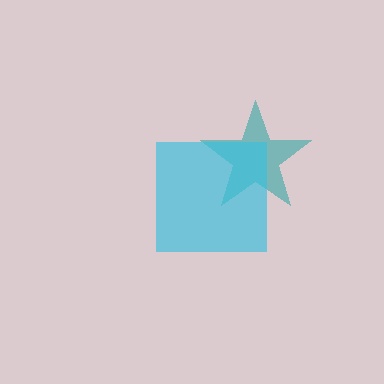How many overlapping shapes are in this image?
There are 2 overlapping shapes in the image.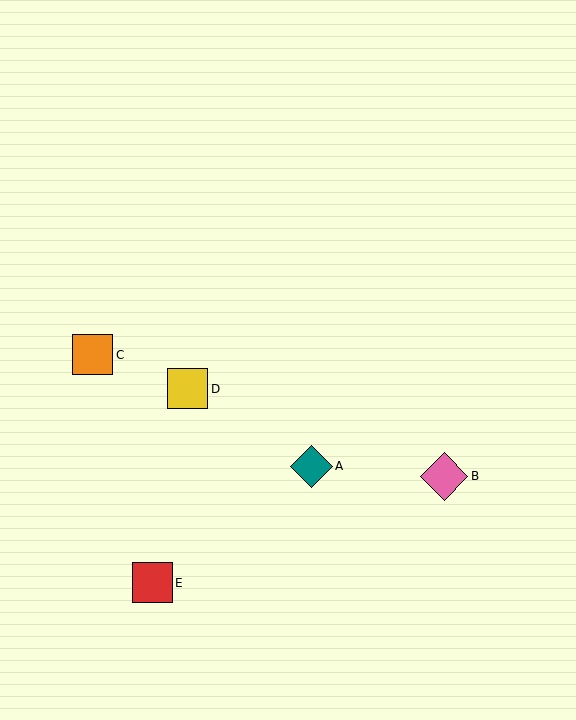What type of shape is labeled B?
Shape B is a pink diamond.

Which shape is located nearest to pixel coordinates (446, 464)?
The pink diamond (labeled B) at (444, 476) is nearest to that location.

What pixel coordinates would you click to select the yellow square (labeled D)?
Click at (188, 389) to select the yellow square D.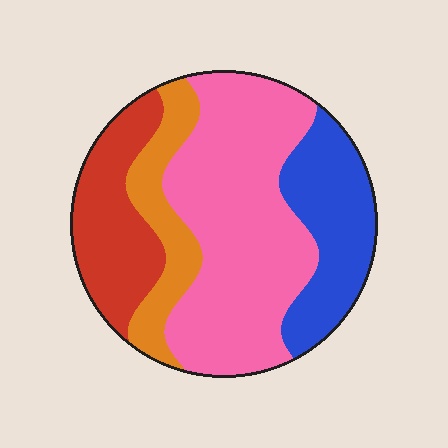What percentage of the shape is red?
Red covers 19% of the shape.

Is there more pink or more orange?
Pink.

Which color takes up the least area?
Orange, at roughly 15%.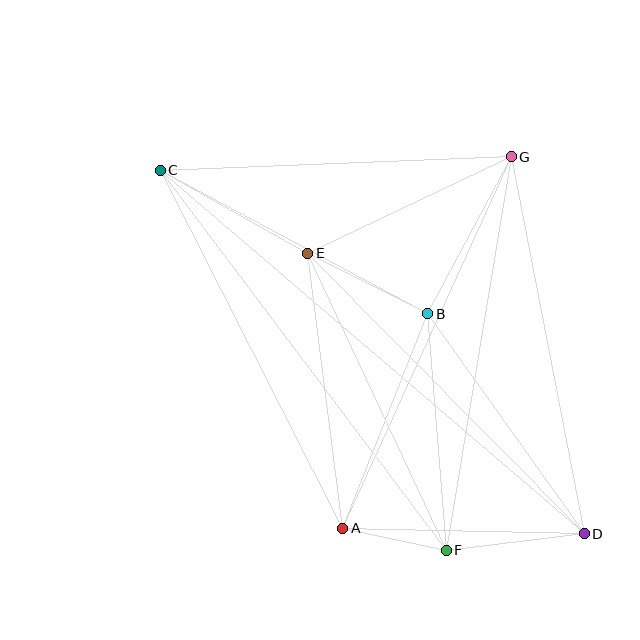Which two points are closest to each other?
Points A and F are closest to each other.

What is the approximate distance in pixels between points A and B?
The distance between A and B is approximately 231 pixels.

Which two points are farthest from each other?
Points C and D are farthest from each other.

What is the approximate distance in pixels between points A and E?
The distance between A and E is approximately 277 pixels.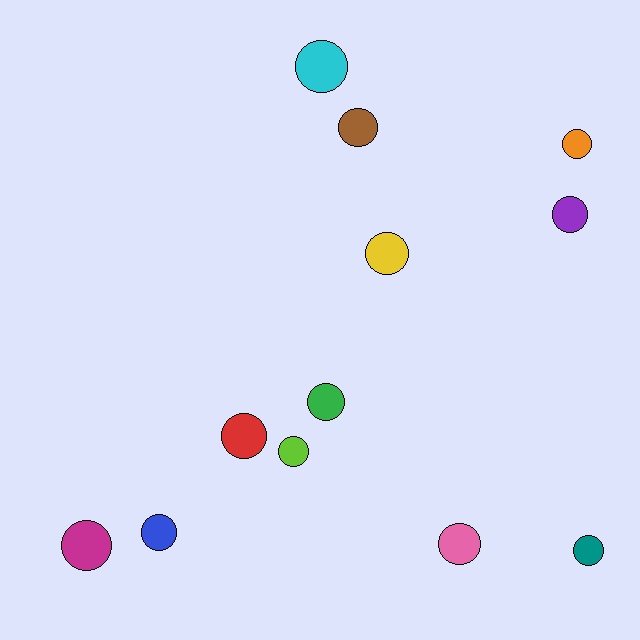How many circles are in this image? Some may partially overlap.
There are 12 circles.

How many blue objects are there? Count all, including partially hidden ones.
There is 1 blue object.